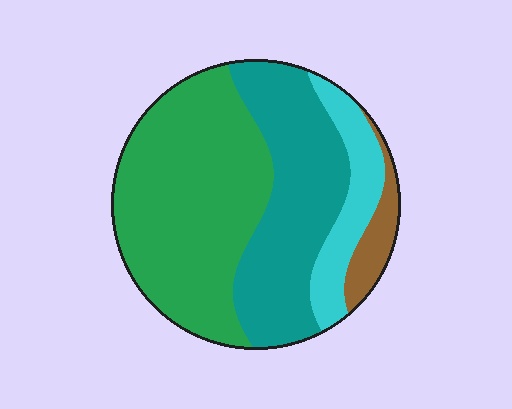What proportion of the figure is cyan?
Cyan covers about 15% of the figure.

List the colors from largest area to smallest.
From largest to smallest: green, teal, cyan, brown.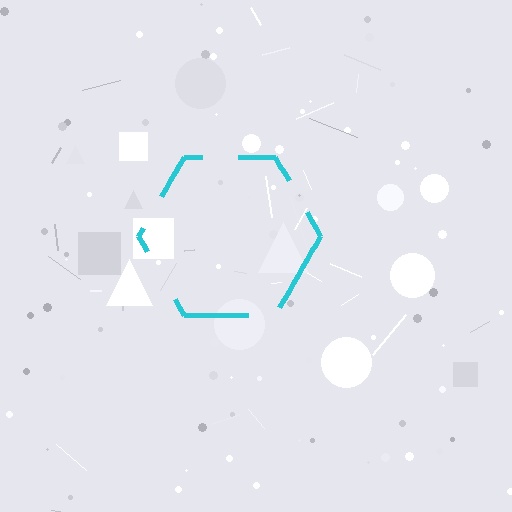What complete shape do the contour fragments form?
The contour fragments form a hexagon.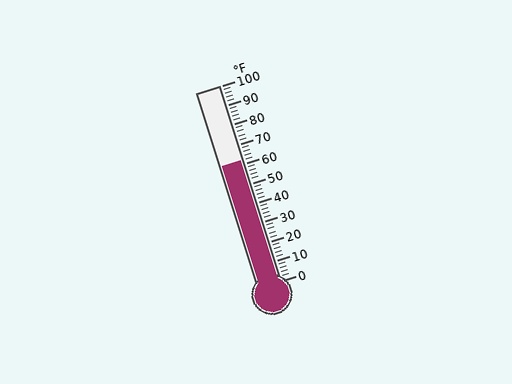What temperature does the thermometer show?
The thermometer shows approximately 62°F.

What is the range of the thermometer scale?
The thermometer scale ranges from 0°F to 100°F.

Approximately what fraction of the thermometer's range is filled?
The thermometer is filled to approximately 60% of its range.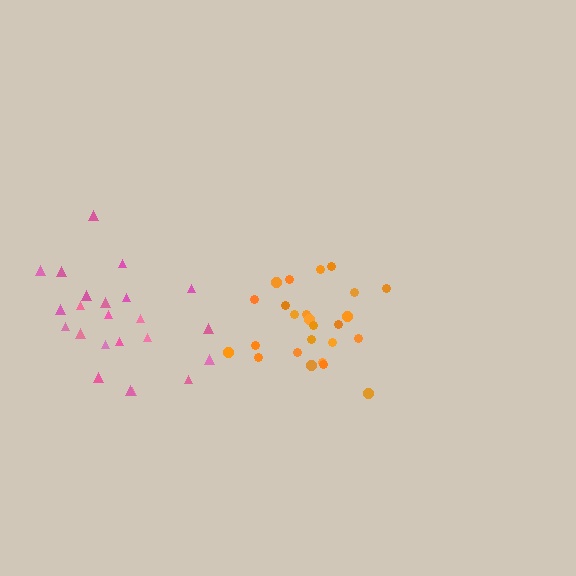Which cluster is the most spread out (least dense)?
Pink.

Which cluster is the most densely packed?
Orange.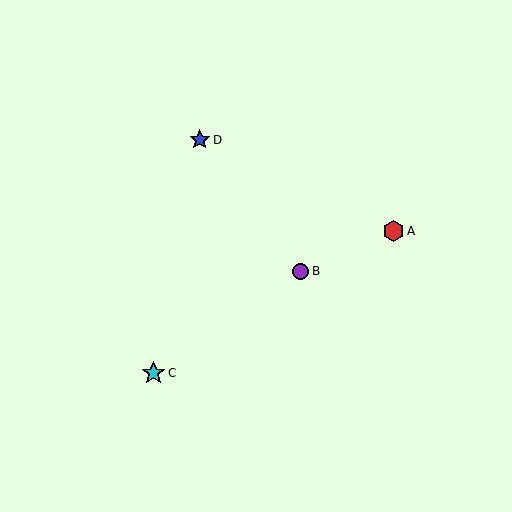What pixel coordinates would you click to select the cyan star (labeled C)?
Click at (153, 373) to select the cyan star C.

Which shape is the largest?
The cyan star (labeled C) is the largest.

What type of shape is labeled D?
Shape D is a blue star.